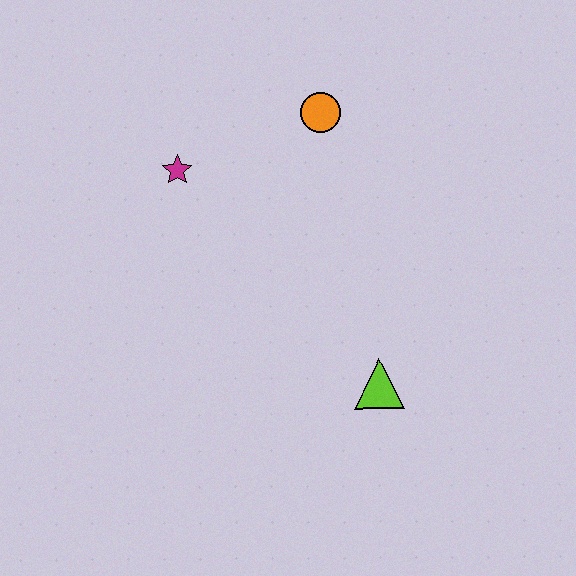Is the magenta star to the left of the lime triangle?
Yes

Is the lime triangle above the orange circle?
No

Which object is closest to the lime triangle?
The orange circle is closest to the lime triangle.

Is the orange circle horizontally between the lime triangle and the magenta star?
Yes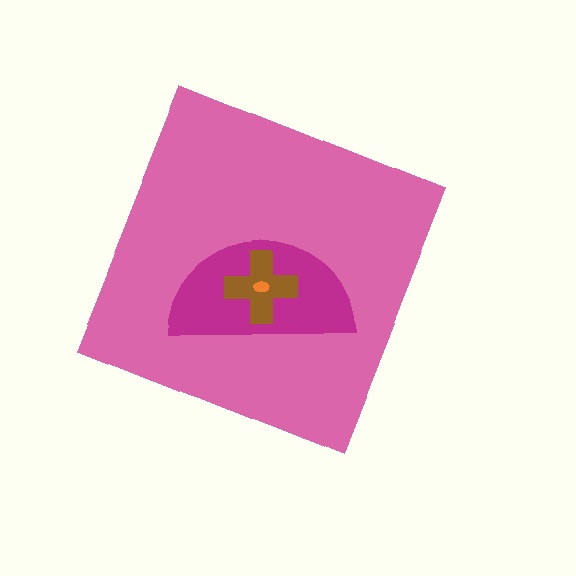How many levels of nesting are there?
4.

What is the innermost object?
The orange ellipse.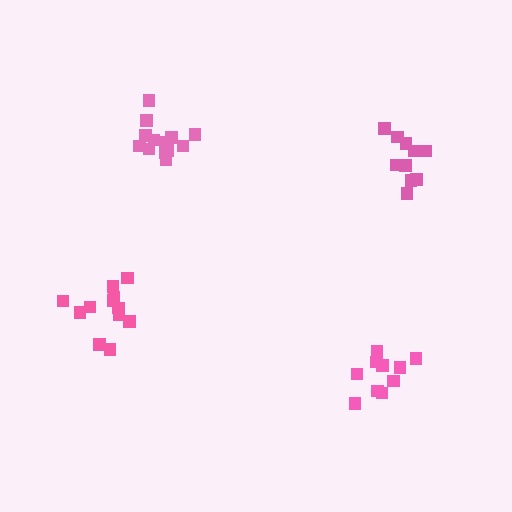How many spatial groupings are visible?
There are 4 spatial groupings.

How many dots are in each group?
Group 1: 11 dots, Group 2: 13 dots, Group 3: 12 dots, Group 4: 10 dots (46 total).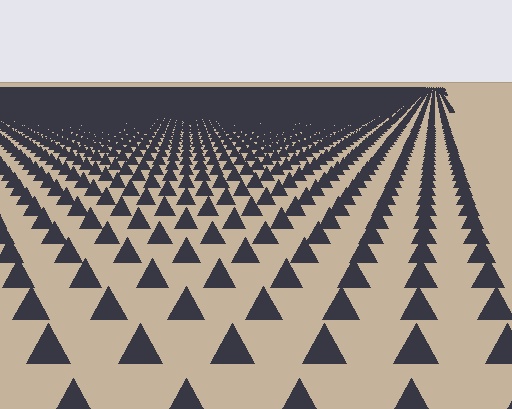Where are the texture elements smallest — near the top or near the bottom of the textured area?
Near the top.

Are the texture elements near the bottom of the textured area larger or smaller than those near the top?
Larger. Near the bottom, elements are closer to the viewer and appear at a bigger on-screen size.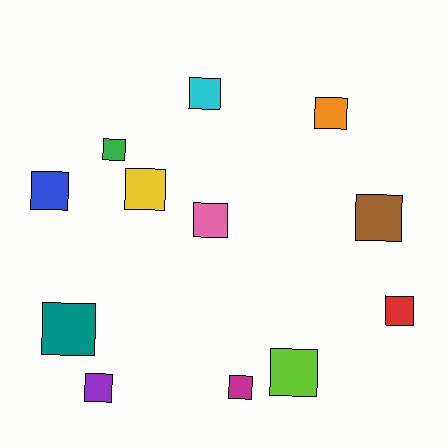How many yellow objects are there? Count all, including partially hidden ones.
There is 1 yellow object.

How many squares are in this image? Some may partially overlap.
There are 12 squares.